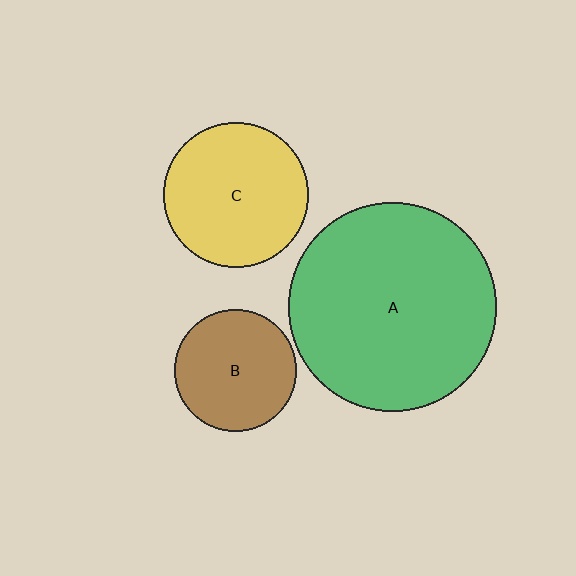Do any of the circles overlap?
No, none of the circles overlap.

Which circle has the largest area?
Circle A (green).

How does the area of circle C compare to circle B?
Approximately 1.4 times.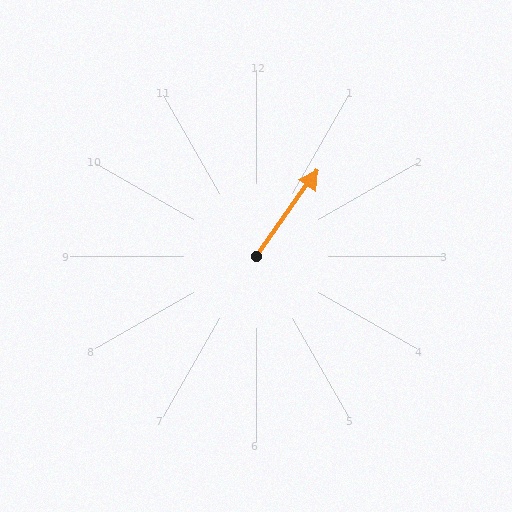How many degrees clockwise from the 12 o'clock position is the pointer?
Approximately 36 degrees.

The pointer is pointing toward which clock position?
Roughly 1 o'clock.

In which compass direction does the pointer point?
Northeast.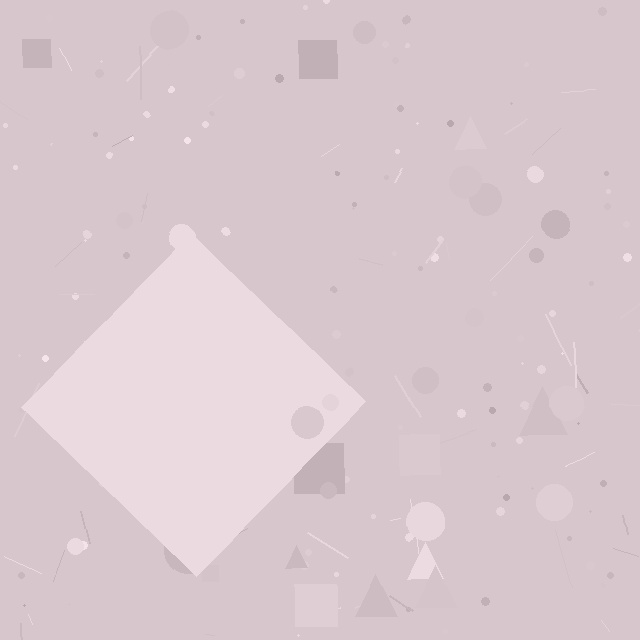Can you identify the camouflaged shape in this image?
The camouflaged shape is a diamond.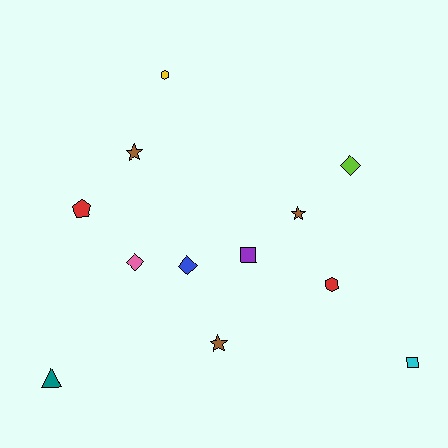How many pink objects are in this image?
There is 1 pink object.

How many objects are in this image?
There are 12 objects.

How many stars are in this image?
There are 3 stars.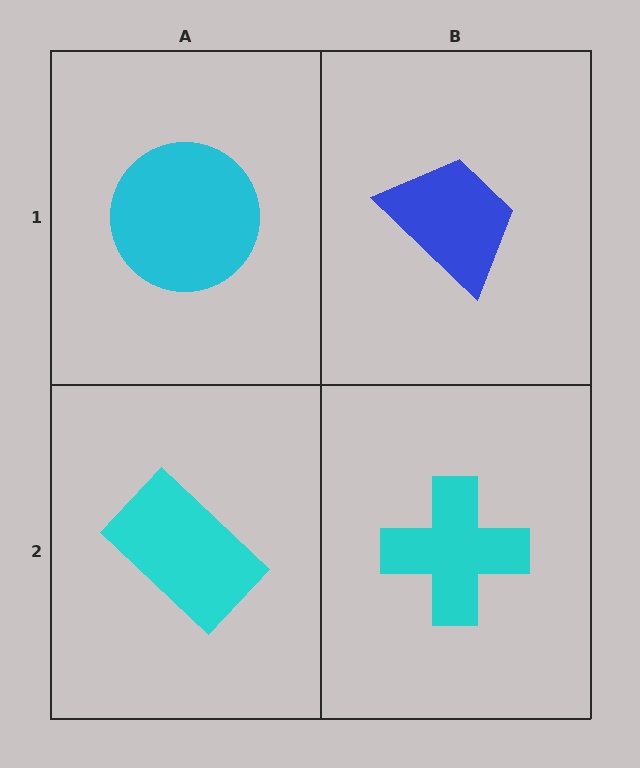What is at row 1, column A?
A cyan circle.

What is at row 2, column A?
A cyan rectangle.